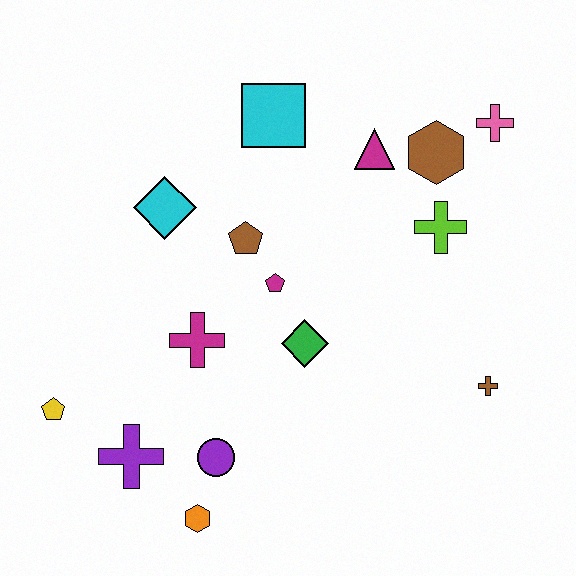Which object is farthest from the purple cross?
The pink cross is farthest from the purple cross.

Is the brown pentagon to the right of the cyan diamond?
Yes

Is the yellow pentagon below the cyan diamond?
Yes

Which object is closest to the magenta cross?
The magenta pentagon is closest to the magenta cross.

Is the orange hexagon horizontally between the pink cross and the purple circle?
No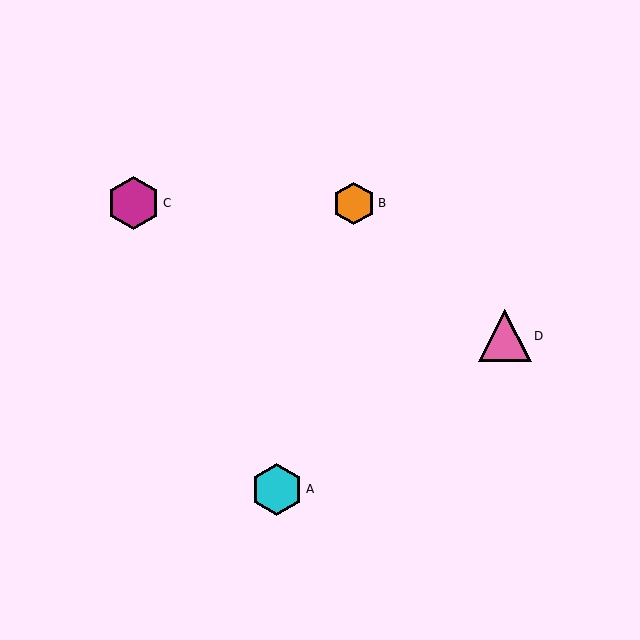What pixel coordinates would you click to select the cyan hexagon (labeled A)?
Click at (277, 489) to select the cyan hexagon A.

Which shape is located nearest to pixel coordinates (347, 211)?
The orange hexagon (labeled B) at (354, 204) is nearest to that location.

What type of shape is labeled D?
Shape D is a pink triangle.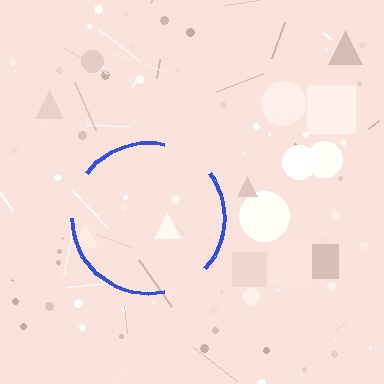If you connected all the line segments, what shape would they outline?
They would outline a circle.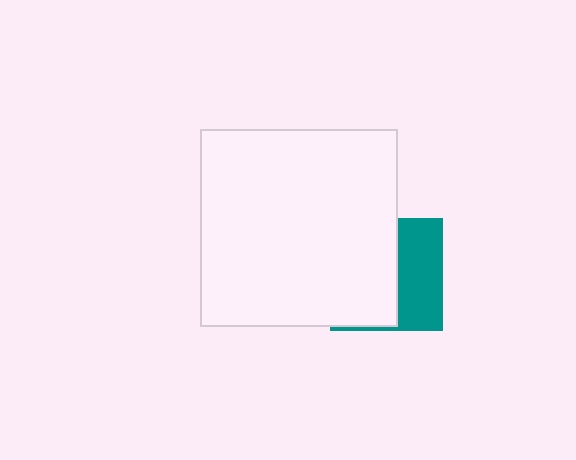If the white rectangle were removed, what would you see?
You would see the complete teal square.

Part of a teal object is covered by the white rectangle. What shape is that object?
It is a square.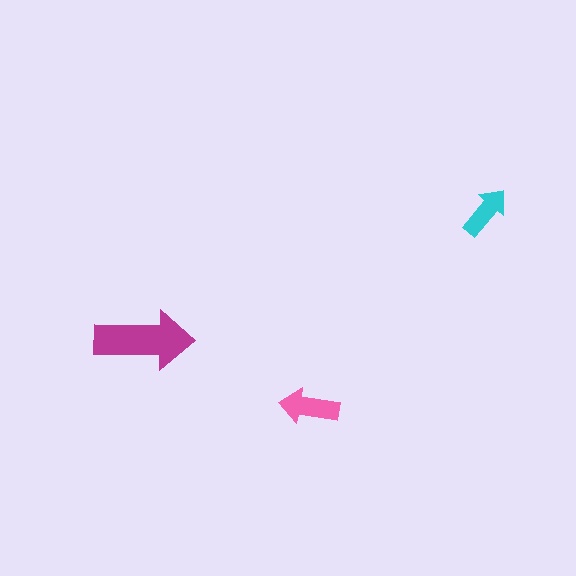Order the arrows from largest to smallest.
the magenta one, the pink one, the cyan one.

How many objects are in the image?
There are 3 objects in the image.